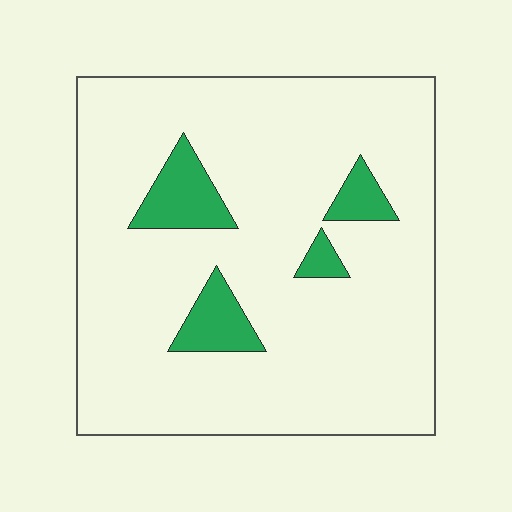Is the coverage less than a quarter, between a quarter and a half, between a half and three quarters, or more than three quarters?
Less than a quarter.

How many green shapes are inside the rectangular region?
4.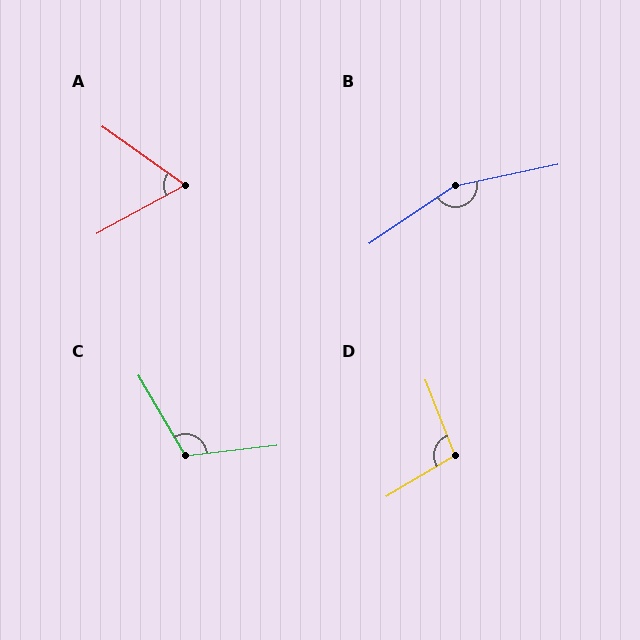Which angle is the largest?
B, at approximately 158 degrees.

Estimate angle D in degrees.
Approximately 99 degrees.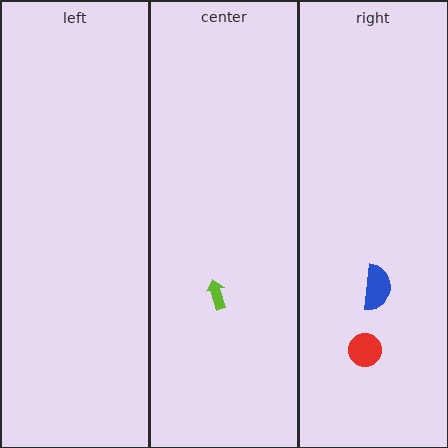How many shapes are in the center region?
1.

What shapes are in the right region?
The blue semicircle, the red circle.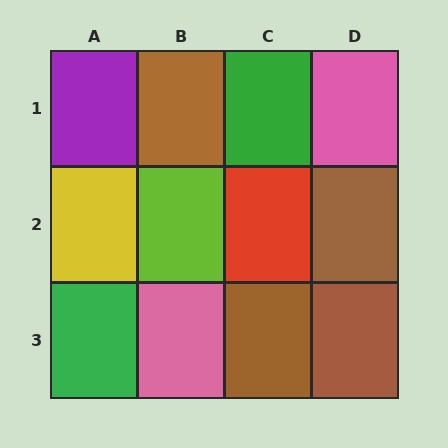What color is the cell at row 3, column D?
Brown.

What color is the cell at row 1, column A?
Purple.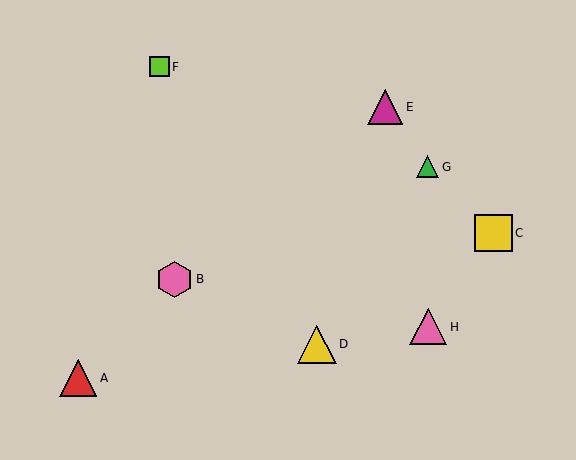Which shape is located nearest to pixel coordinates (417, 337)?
The pink triangle (labeled H) at (428, 327) is nearest to that location.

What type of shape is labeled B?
Shape B is a pink hexagon.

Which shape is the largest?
The yellow triangle (labeled D) is the largest.